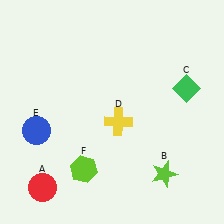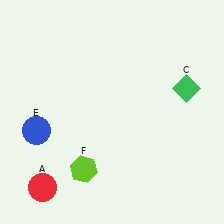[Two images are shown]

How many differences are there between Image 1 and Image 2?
There are 2 differences between the two images.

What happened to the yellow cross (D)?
The yellow cross (D) was removed in Image 2. It was in the bottom-right area of Image 1.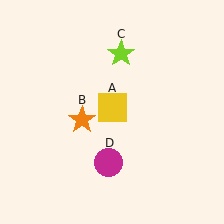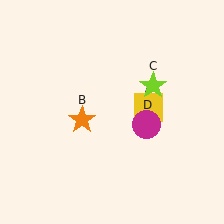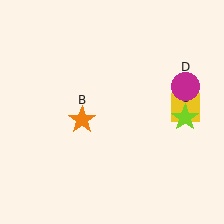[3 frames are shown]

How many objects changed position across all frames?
3 objects changed position: yellow square (object A), lime star (object C), magenta circle (object D).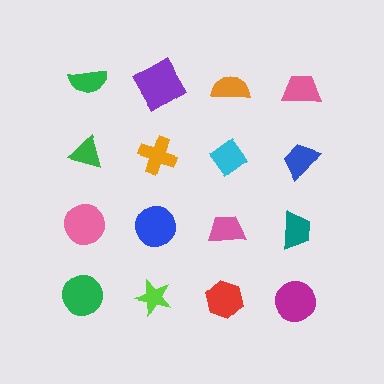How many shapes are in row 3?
4 shapes.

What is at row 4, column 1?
A green circle.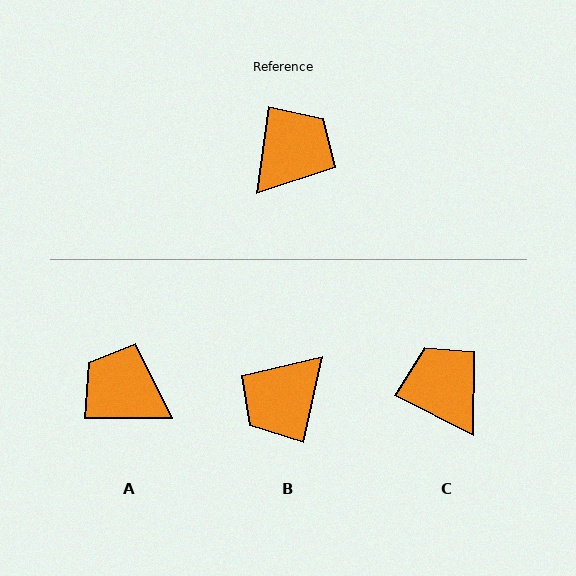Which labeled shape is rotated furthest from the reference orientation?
B, about 175 degrees away.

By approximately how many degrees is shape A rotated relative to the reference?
Approximately 98 degrees counter-clockwise.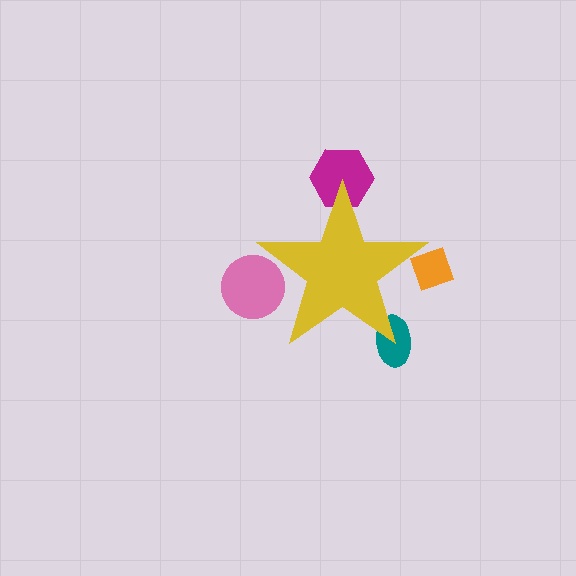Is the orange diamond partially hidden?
Yes, the orange diamond is partially hidden behind the yellow star.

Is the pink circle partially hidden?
Yes, the pink circle is partially hidden behind the yellow star.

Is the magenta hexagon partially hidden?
Yes, the magenta hexagon is partially hidden behind the yellow star.